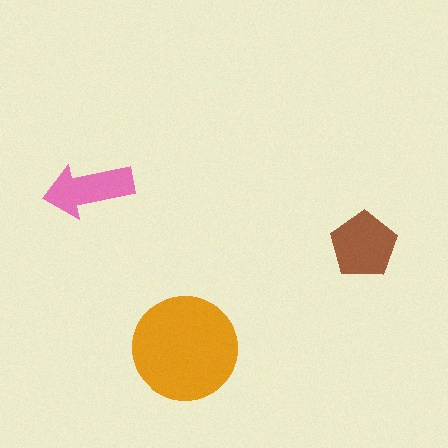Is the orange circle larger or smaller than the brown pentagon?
Larger.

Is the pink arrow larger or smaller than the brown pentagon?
Smaller.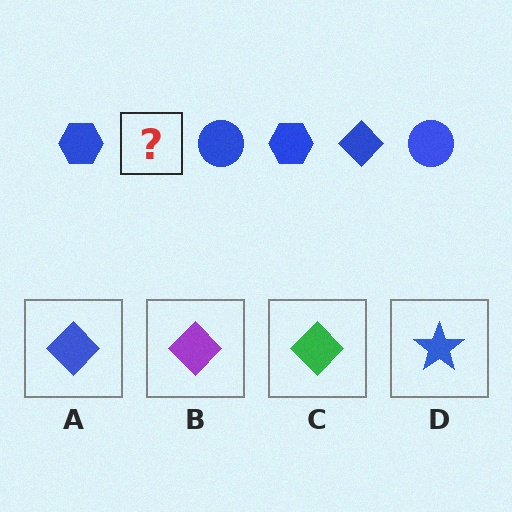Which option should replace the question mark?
Option A.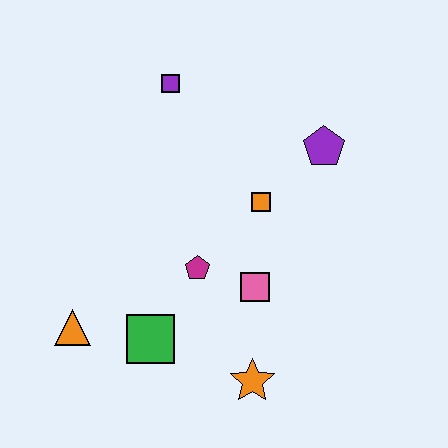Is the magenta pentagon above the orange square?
No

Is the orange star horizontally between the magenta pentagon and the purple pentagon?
Yes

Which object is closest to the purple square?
The orange square is closest to the purple square.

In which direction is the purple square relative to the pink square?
The purple square is above the pink square.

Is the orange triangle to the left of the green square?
Yes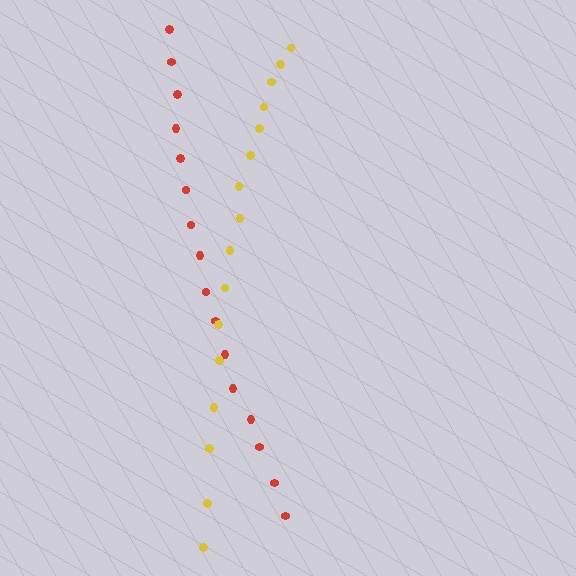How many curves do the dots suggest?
There are 2 distinct paths.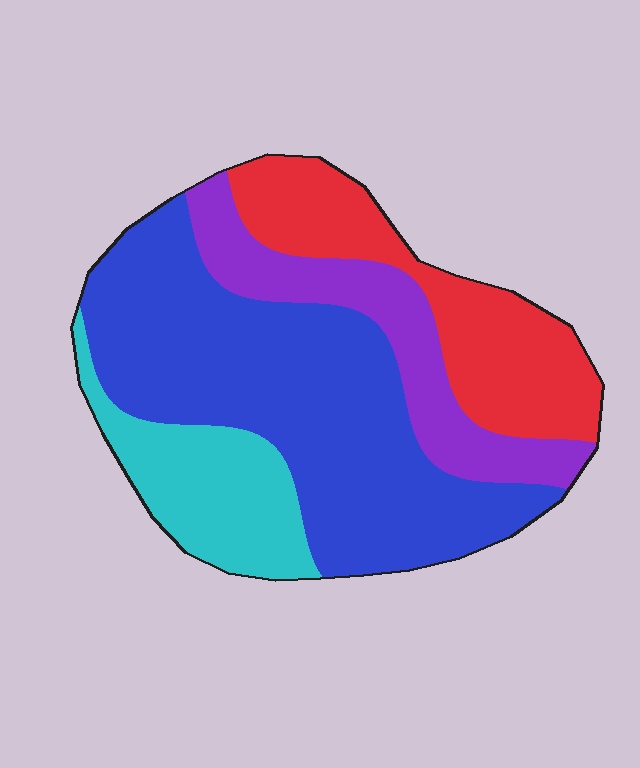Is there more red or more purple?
Red.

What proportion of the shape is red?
Red covers about 20% of the shape.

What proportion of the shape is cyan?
Cyan takes up about one sixth (1/6) of the shape.